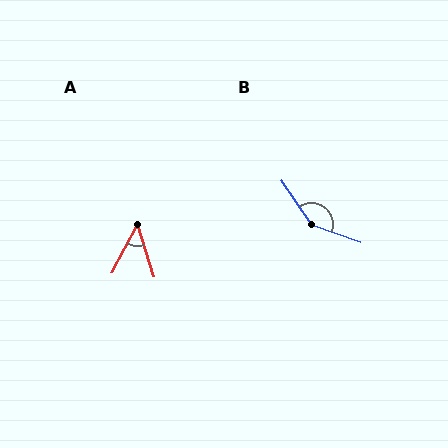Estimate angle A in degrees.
Approximately 45 degrees.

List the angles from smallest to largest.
A (45°), B (143°).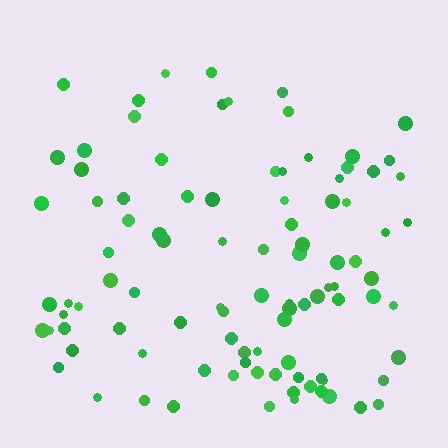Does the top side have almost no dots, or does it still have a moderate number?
Still a moderate number, just noticeably fewer than the bottom.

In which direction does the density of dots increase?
From top to bottom, with the bottom side densest.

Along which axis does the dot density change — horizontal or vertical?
Vertical.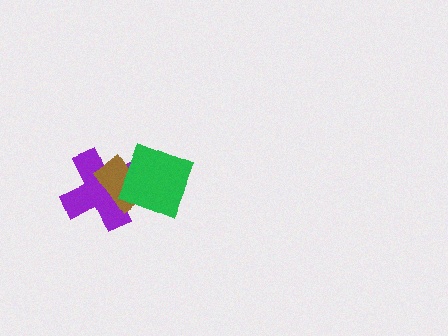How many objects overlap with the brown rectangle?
2 objects overlap with the brown rectangle.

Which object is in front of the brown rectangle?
The green diamond is in front of the brown rectangle.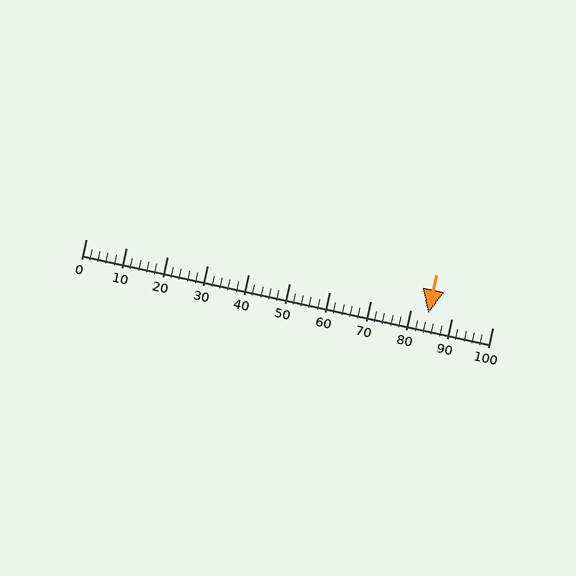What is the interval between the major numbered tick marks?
The major tick marks are spaced 10 units apart.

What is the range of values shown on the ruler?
The ruler shows values from 0 to 100.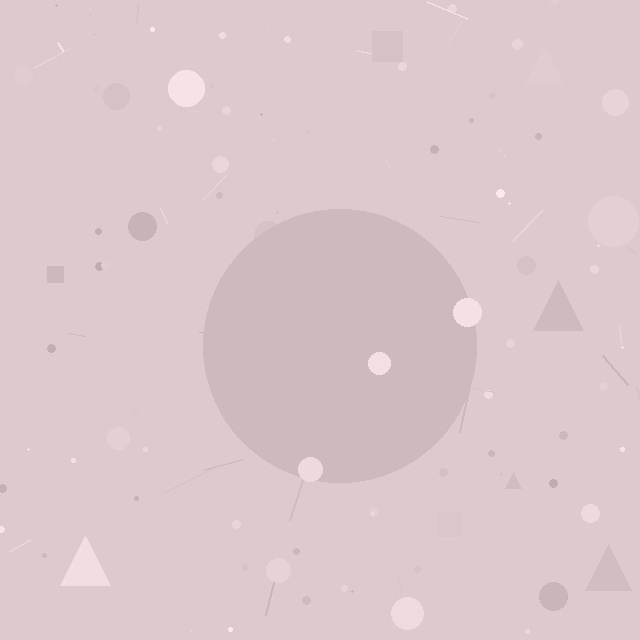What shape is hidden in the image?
A circle is hidden in the image.